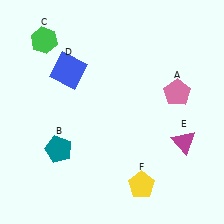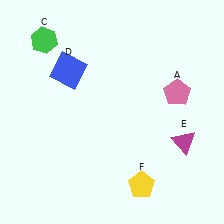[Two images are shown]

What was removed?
The teal pentagon (B) was removed in Image 2.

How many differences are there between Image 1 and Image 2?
There is 1 difference between the two images.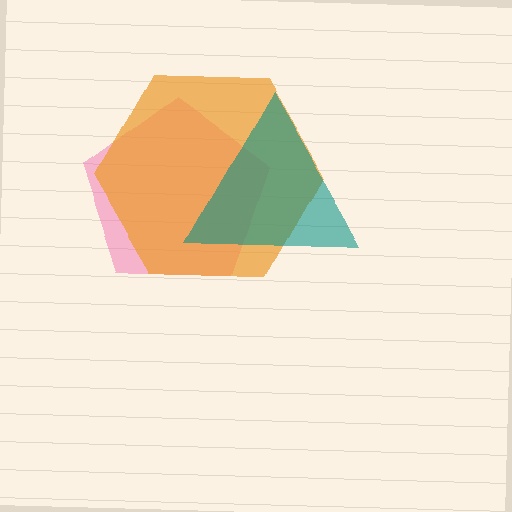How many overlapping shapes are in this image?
There are 3 overlapping shapes in the image.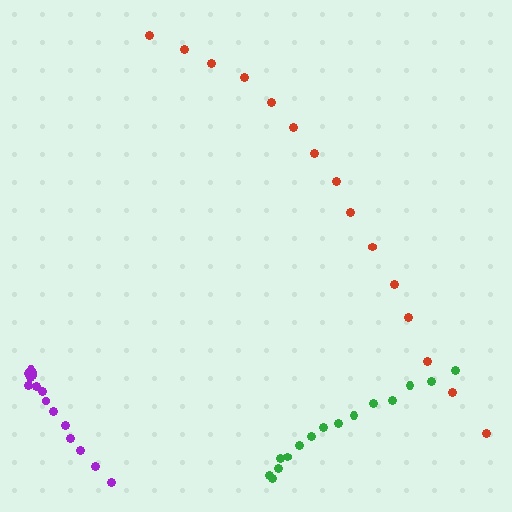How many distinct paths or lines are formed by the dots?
There are 3 distinct paths.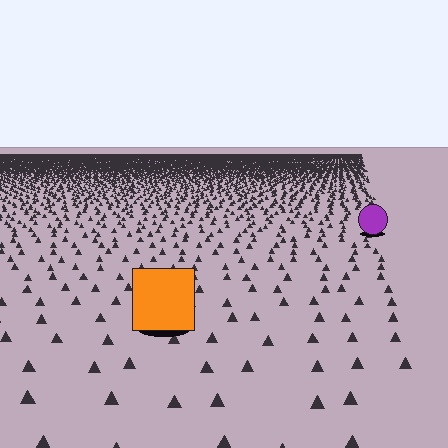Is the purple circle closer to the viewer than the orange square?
No. The orange square is closer — you can tell from the texture gradient: the ground texture is coarser near it.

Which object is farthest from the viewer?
The purple circle is farthest from the viewer. It appears smaller and the ground texture around it is denser.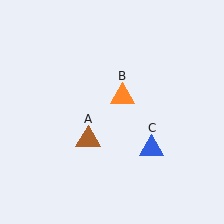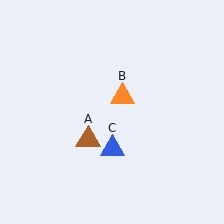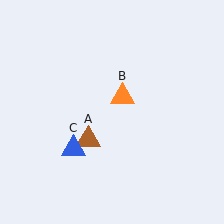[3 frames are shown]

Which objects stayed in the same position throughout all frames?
Brown triangle (object A) and orange triangle (object B) remained stationary.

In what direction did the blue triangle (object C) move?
The blue triangle (object C) moved left.